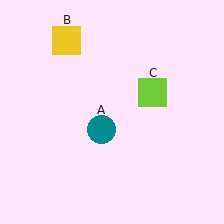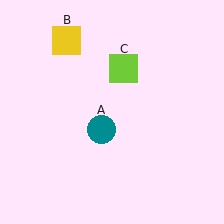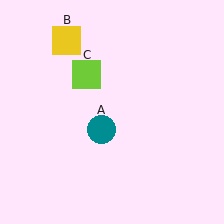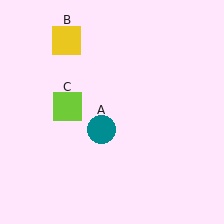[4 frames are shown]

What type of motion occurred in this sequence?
The lime square (object C) rotated counterclockwise around the center of the scene.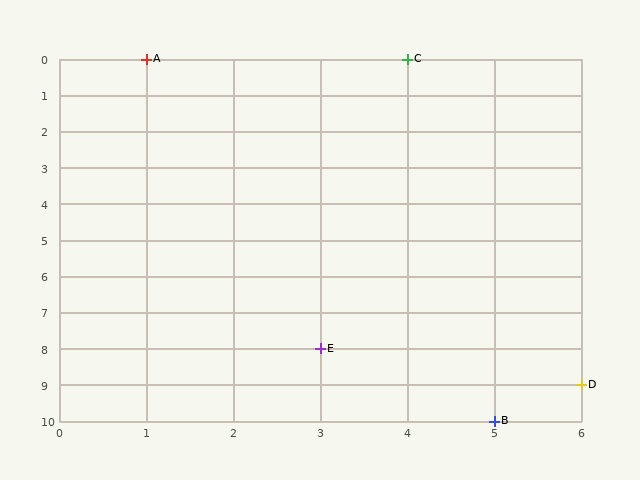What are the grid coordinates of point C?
Point C is at grid coordinates (4, 0).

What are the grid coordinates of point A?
Point A is at grid coordinates (1, 0).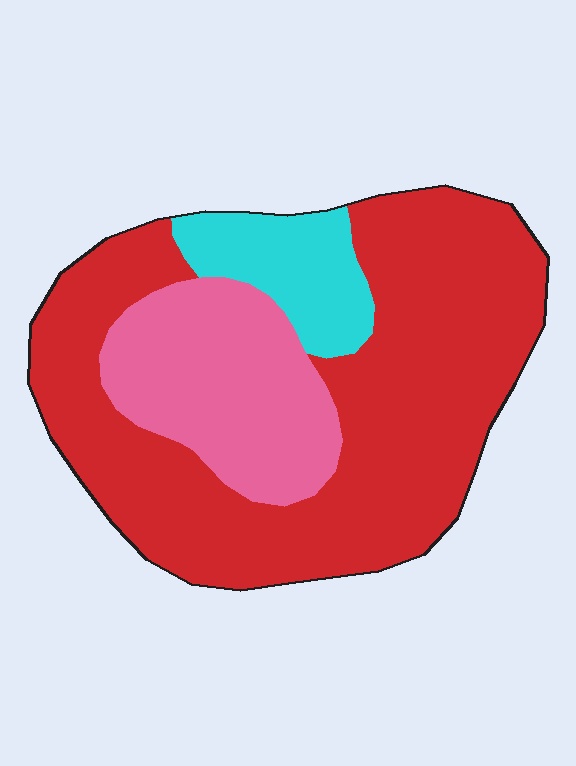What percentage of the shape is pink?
Pink takes up less than a quarter of the shape.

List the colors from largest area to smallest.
From largest to smallest: red, pink, cyan.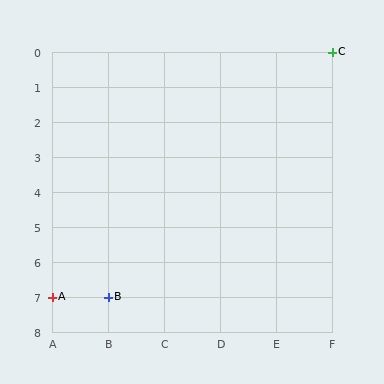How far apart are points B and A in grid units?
Points B and A are 1 column apart.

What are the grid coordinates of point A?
Point A is at grid coordinates (A, 7).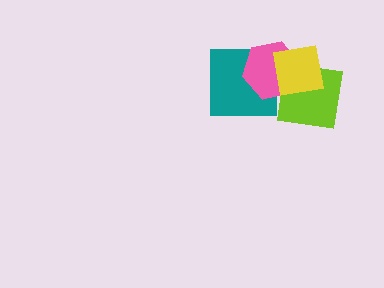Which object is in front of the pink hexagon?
The yellow square is in front of the pink hexagon.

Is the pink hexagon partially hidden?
Yes, it is partially covered by another shape.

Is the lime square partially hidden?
Yes, it is partially covered by another shape.